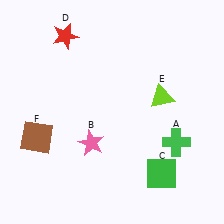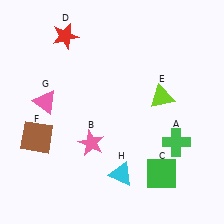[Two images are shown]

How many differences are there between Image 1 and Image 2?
There are 2 differences between the two images.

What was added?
A pink triangle (G), a cyan triangle (H) were added in Image 2.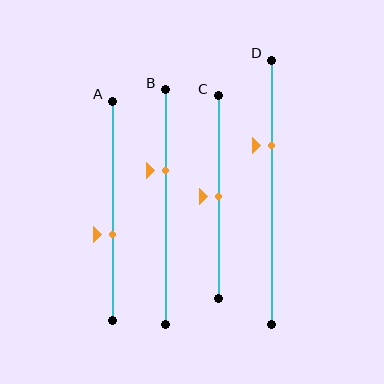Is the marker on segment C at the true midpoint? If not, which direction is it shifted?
Yes, the marker on segment C is at the true midpoint.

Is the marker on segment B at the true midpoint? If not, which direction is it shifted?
No, the marker on segment B is shifted upward by about 16% of the segment length.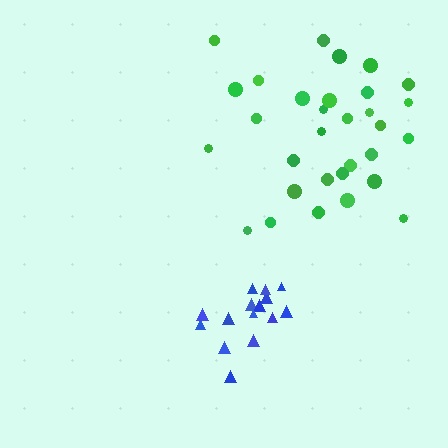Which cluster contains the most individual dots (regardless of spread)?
Green (31).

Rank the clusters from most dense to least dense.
blue, green.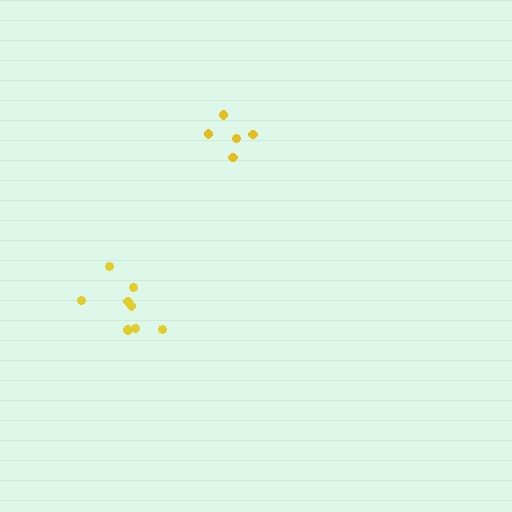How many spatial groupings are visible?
There are 2 spatial groupings.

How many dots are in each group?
Group 1: 8 dots, Group 2: 5 dots (13 total).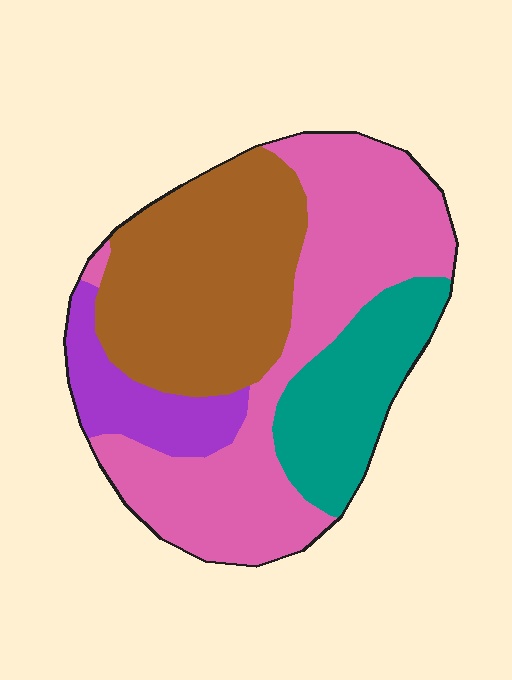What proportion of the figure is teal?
Teal takes up less than a quarter of the figure.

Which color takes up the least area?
Purple, at roughly 10%.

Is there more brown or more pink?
Pink.